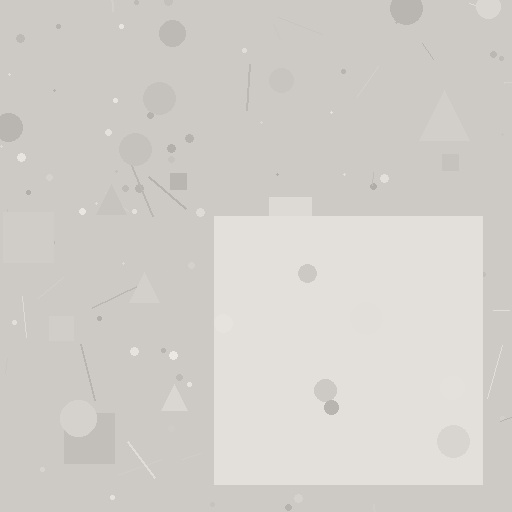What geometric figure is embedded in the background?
A square is embedded in the background.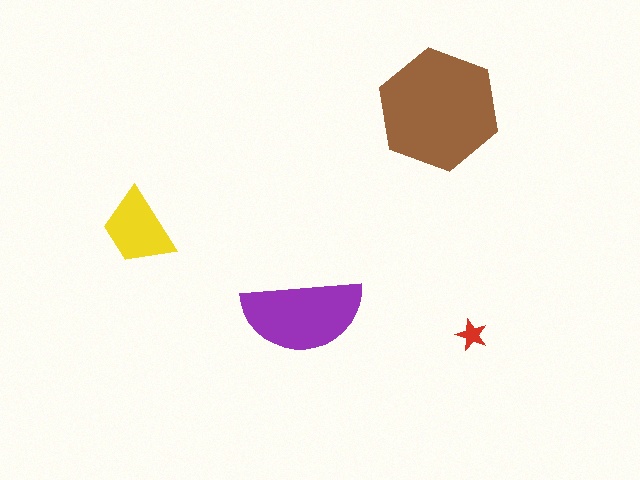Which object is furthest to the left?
The yellow trapezoid is leftmost.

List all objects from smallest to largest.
The red star, the yellow trapezoid, the purple semicircle, the brown hexagon.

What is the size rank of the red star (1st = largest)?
4th.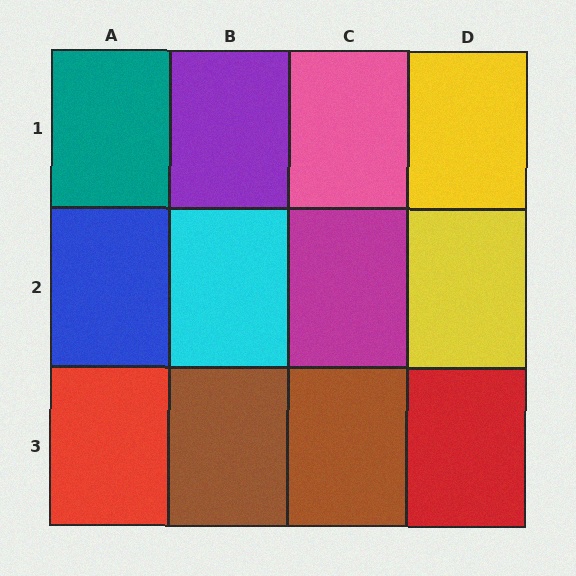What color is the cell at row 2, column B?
Cyan.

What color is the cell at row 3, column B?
Brown.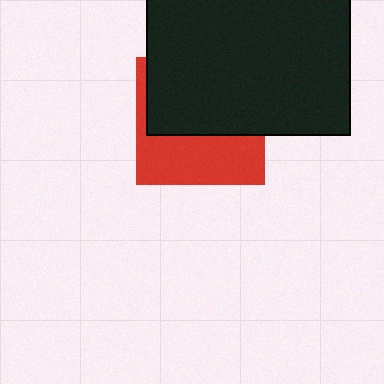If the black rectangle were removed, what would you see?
You would see the complete red square.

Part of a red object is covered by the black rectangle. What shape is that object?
It is a square.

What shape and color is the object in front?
The object in front is a black rectangle.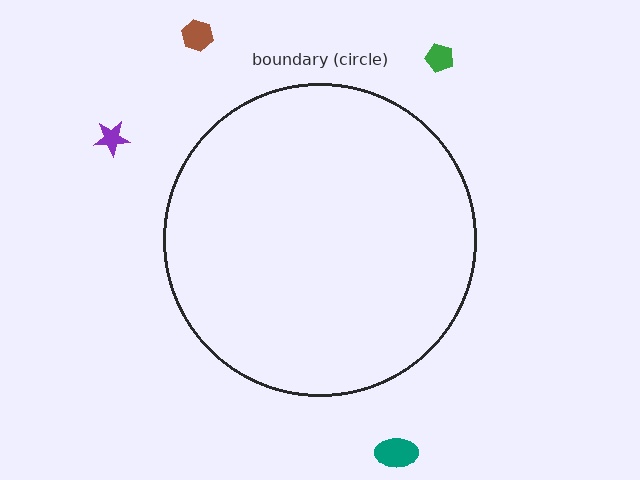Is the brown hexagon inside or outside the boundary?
Outside.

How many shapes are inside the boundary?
0 inside, 4 outside.